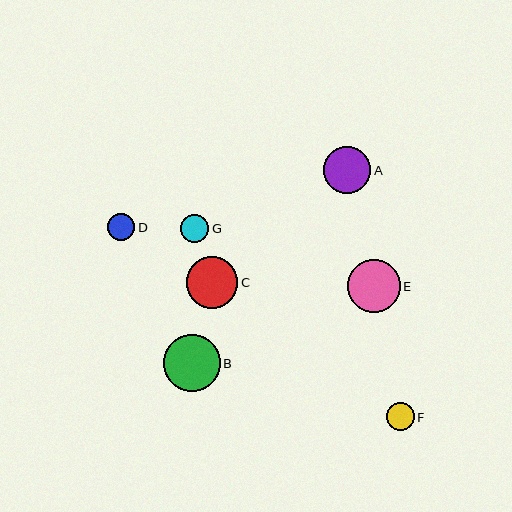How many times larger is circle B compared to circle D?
Circle B is approximately 2.1 times the size of circle D.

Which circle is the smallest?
Circle D is the smallest with a size of approximately 28 pixels.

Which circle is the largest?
Circle B is the largest with a size of approximately 57 pixels.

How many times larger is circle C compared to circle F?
Circle C is approximately 1.9 times the size of circle F.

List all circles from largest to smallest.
From largest to smallest: B, E, C, A, F, G, D.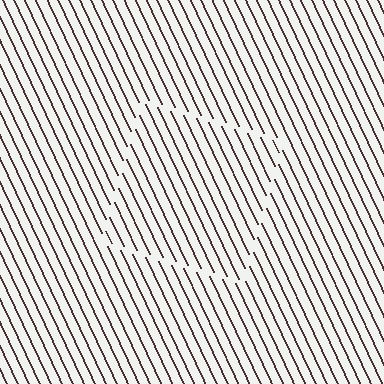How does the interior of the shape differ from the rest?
The interior of the shape contains the same grating, shifted by half a period — the contour is defined by the phase discontinuity where line-ends from the inner and outer gratings abut.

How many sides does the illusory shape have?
4 sides — the line-ends trace a square.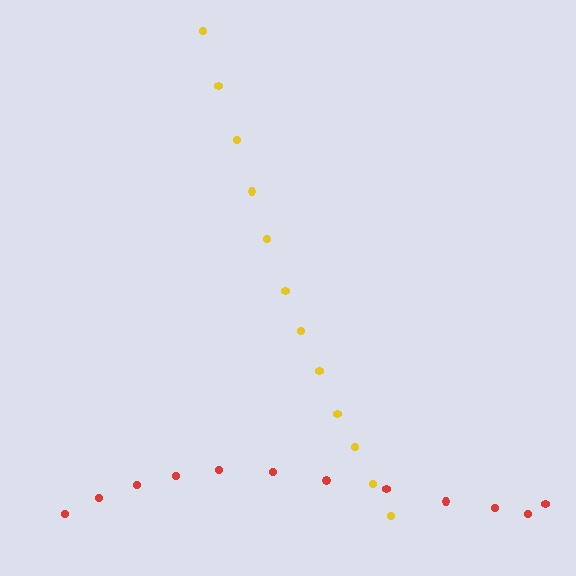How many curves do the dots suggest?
There are 2 distinct paths.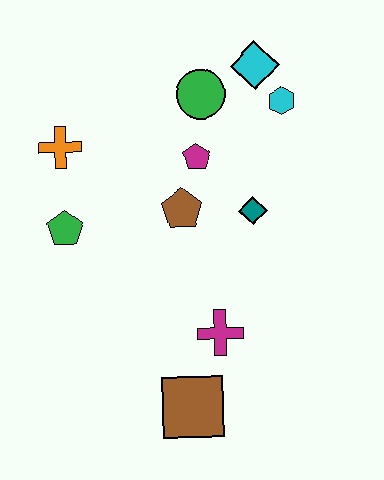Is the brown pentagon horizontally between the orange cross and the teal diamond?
Yes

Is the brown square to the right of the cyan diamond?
No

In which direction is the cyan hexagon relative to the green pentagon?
The cyan hexagon is to the right of the green pentagon.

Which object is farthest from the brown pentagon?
The brown square is farthest from the brown pentagon.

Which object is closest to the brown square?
The magenta cross is closest to the brown square.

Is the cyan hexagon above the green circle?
No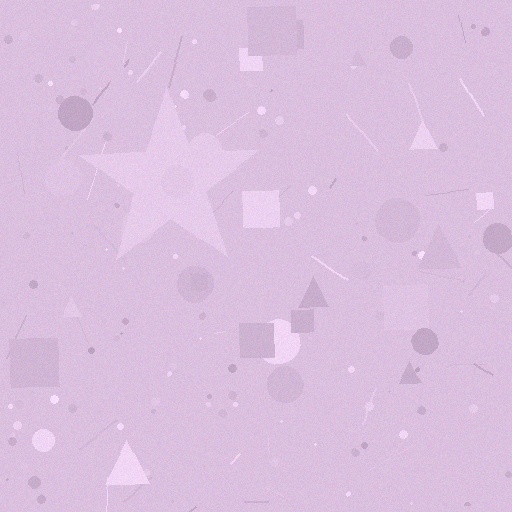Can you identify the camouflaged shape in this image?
The camouflaged shape is a star.